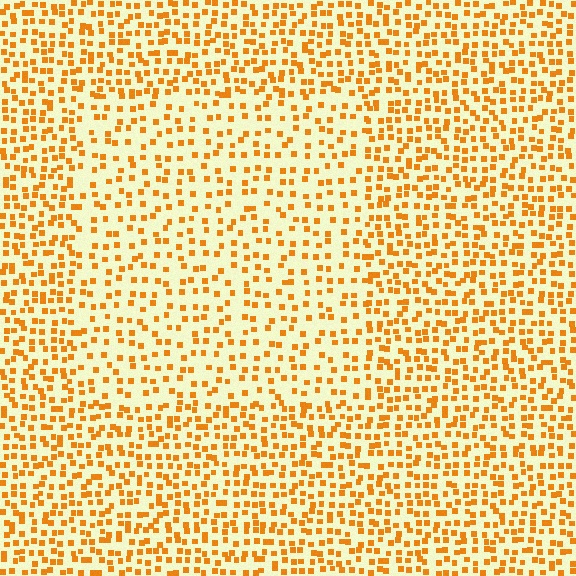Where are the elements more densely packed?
The elements are more densely packed outside the rectangle boundary.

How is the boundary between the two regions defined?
The boundary is defined by a change in element density (approximately 1.7x ratio). All elements are the same color, size, and shape.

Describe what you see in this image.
The image contains small orange elements arranged at two different densities. A rectangle-shaped region is visible where the elements are less densely packed than the surrounding area.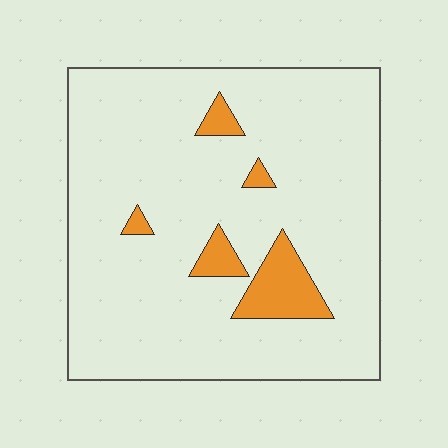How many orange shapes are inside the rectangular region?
5.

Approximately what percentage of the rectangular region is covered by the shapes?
Approximately 10%.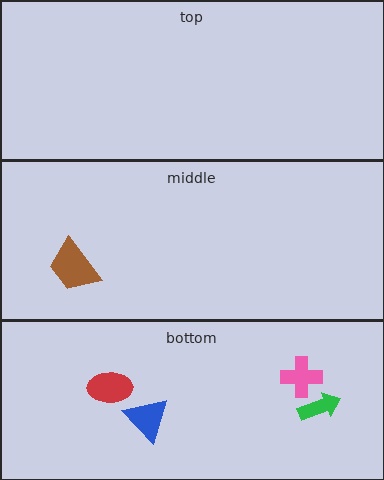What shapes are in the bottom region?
The green arrow, the pink cross, the blue triangle, the red ellipse.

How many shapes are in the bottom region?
4.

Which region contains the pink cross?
The bottom region.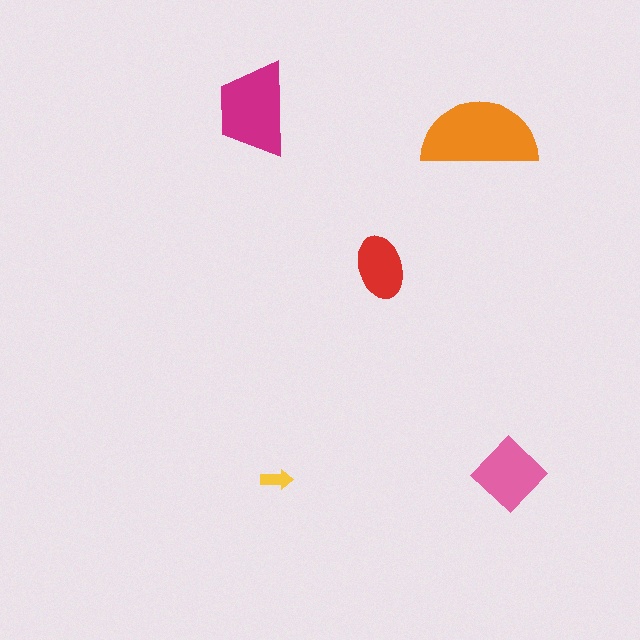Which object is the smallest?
The yellow arrow.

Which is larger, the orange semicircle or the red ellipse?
The orange semicircle.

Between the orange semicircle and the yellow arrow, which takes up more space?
The orange semicircle.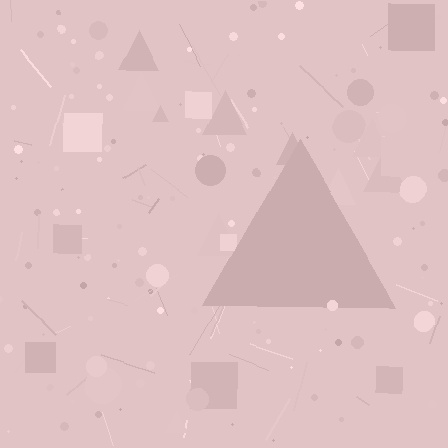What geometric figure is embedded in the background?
A triangle is embedded in the background.